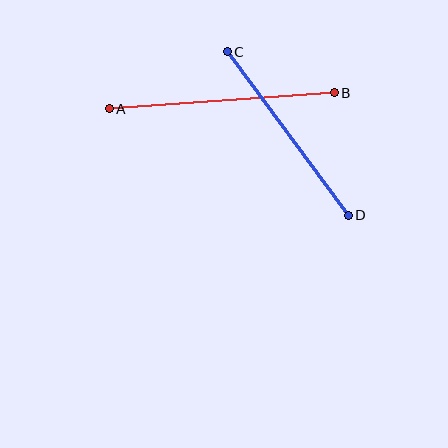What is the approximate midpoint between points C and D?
The midpoint is at approximately (288, 134) pixels.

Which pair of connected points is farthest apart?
Points A and B are farthest apart.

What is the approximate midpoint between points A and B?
The midpoint is at approximately (222, 101) pixels.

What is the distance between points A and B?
The distance is approximately 225 pixels.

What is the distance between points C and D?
The distance is approximately 204 pixels.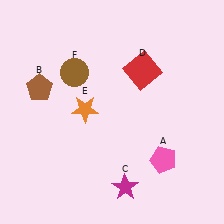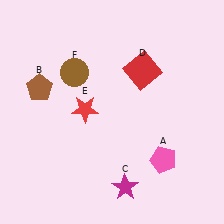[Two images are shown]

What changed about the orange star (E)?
In Image 1, E is orange. In Image 2, it changed to red.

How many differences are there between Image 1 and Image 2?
There is 1 difference between the two images.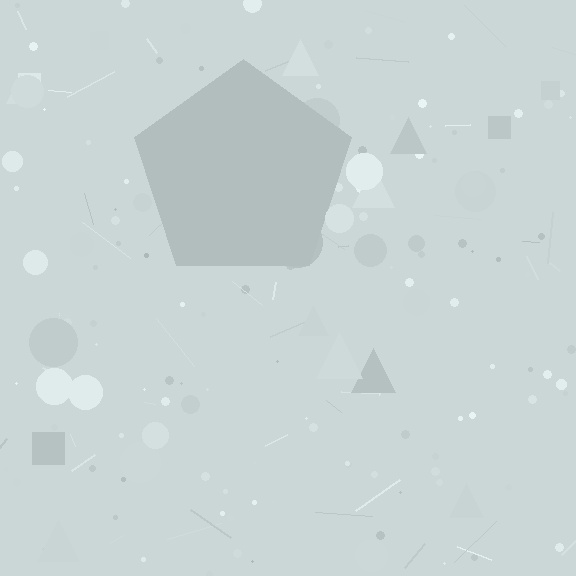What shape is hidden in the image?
A pentagon is hidden in the image.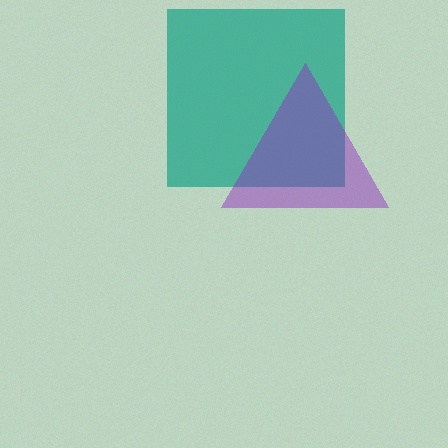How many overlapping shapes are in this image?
There are 2 overlapping shapes in the image.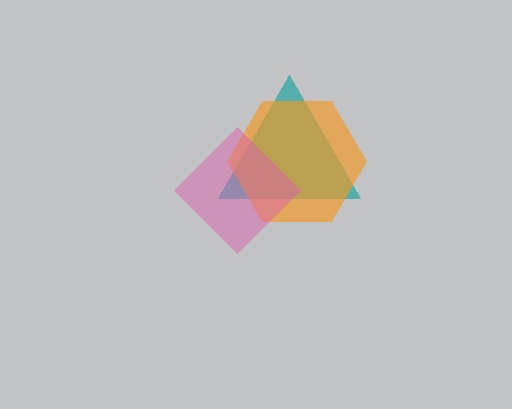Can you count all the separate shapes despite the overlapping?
Yes, there are 3 separate shapes.